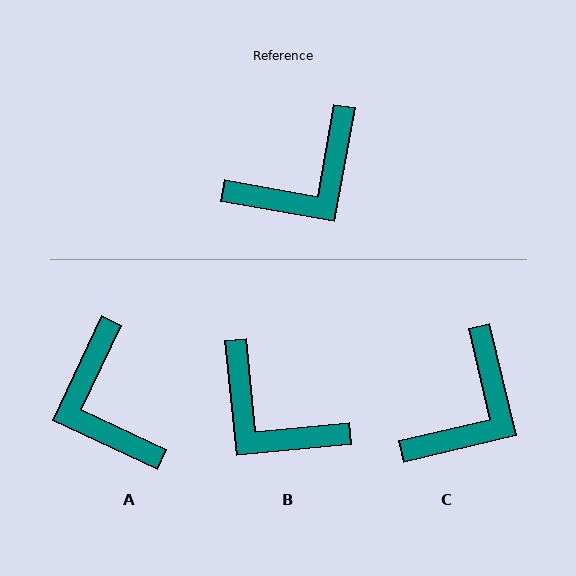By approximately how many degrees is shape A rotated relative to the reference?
Approximately 105 degrees clockwise.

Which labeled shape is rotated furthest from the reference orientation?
A, about 105 degrees away.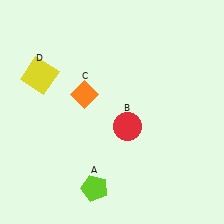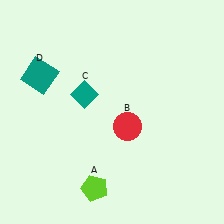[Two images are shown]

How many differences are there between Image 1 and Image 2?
There are 2 differences between the two images.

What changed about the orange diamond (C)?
In Image 1, C is orange. In Image 2, it changed to teal.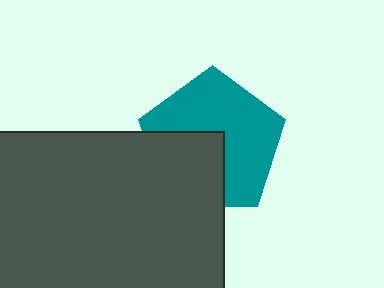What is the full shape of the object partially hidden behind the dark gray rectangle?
The partially hidden object is a teal pentagon.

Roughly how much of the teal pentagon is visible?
About half of it is visible (roughly 63%).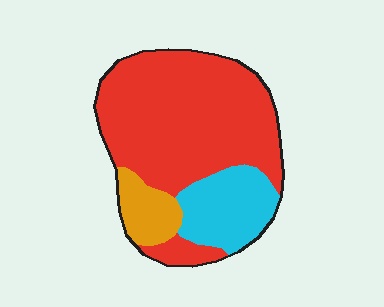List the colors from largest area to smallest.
From largest to smallest: red, cyan, orange.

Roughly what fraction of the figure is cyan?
Cyan takes up about one fifth (1/5) of the figure.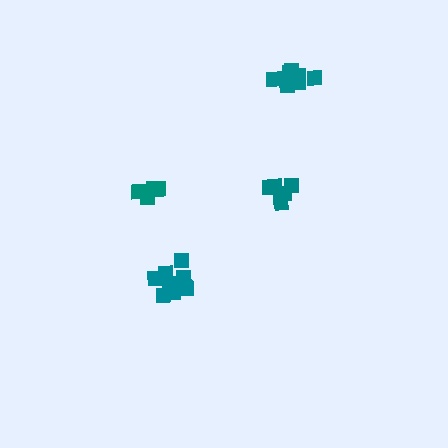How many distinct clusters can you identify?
There are 4 distinct clusters.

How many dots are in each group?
Group 1: 10 dots, Group 2: 11 dots, Group 3: 5 dots, Group 4: 6 dots (32 total).